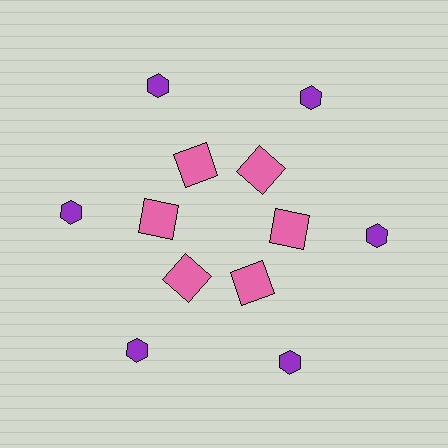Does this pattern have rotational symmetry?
Yes, this pattern has 6-fold rotational symmetry. It looks the same after rotating 60 degrees around the center.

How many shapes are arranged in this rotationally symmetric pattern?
There are 12 shapes, arranged in 6 groups of 2.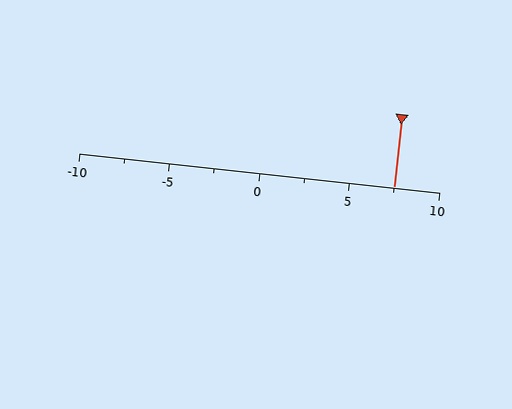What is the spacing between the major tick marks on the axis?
The major ticks are spaced 5 apart.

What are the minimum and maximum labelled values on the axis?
The axis runs from -10 to 10.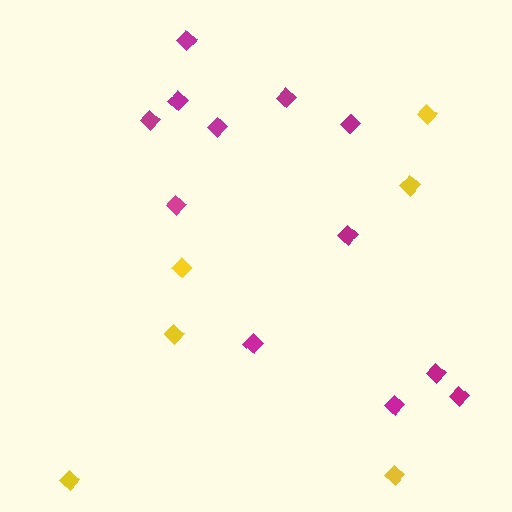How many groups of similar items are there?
There are 2 groups: one group of yellow diamonds (6) and one group of magenta diamonds (12).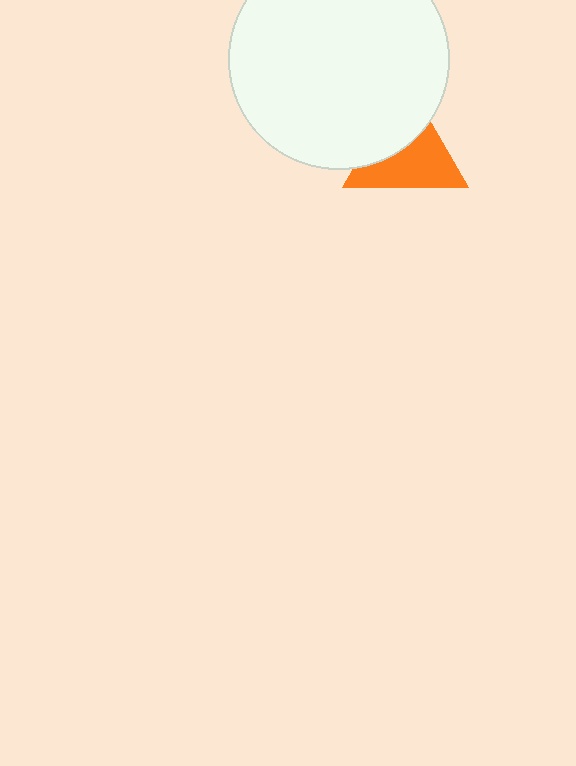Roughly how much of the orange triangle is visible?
About half of it is visible (roughly 58%).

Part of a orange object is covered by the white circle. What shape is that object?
It is a triangle.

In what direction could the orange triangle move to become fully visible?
The orange triangle could move down. That would shift it out from behind the white circle entirely.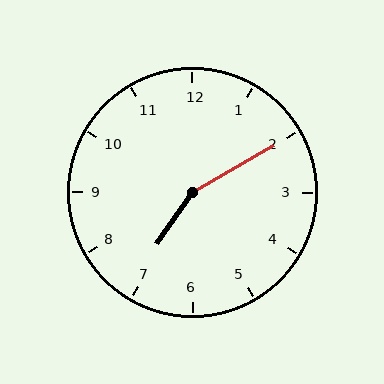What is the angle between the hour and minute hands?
Approximately 155 degrees.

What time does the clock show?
7:10.